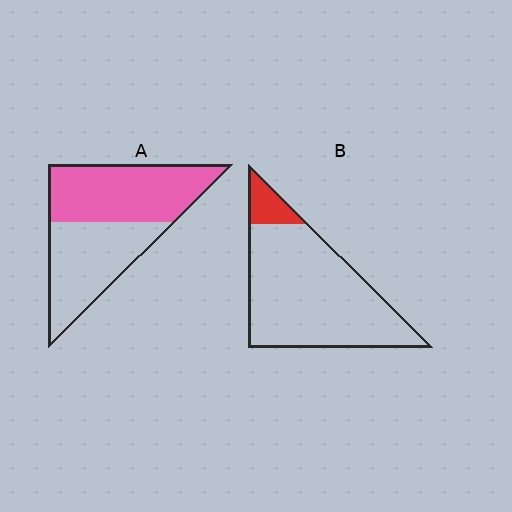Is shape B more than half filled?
No.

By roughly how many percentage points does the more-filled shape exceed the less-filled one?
By roughly 40 percentage points (A over B).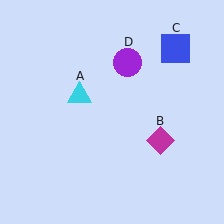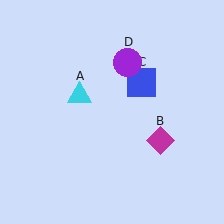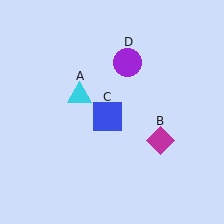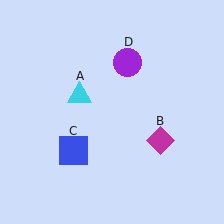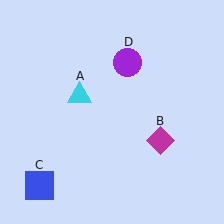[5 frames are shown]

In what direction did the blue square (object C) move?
The blue square (object C) moved down and to the left.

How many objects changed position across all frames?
1 object changed position: blue square (object C).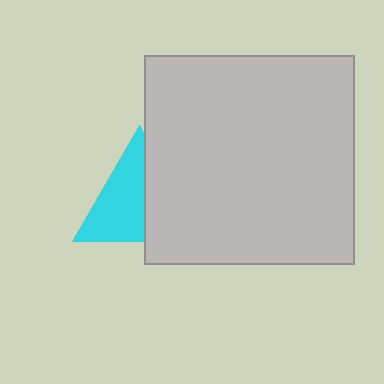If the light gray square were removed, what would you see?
You would see the complete cyan triangle.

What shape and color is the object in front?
The object in front is a light gray square.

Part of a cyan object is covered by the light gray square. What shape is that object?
It is a triangle.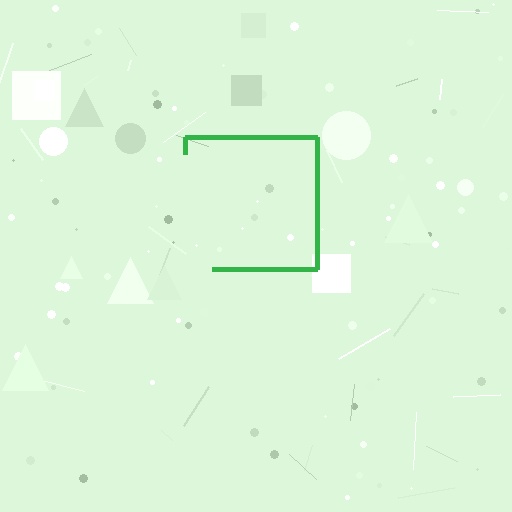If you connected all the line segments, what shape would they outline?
They would outline a square.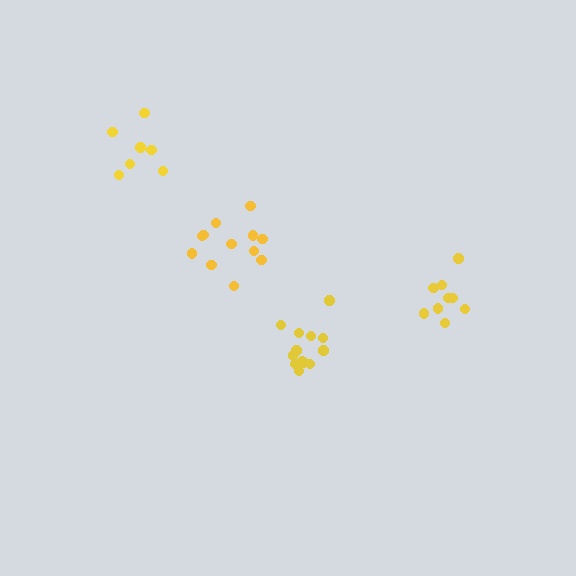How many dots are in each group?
Group 1: 13 dots, Group 2: 9 dots, Group 3: 12 dots, Group 4: 7 dots (41 total).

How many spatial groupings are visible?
There are 4 spatial groupings.